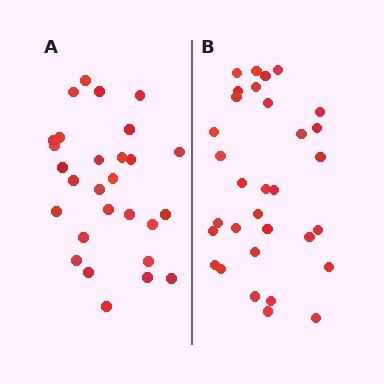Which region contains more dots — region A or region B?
Region B (the right region) has more dots.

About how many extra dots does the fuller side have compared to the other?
Region B has about 4 more dots than region A.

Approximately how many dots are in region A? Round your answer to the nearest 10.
About 30 dots. (The exact count is 28, which rounds to 30.)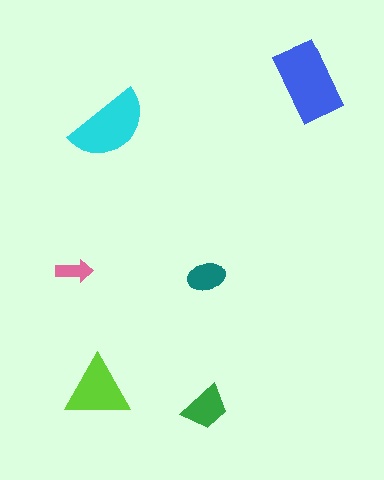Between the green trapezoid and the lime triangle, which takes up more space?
The lime triangle.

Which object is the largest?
The blue rectangle.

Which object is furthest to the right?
The blue rectangle is rightmost.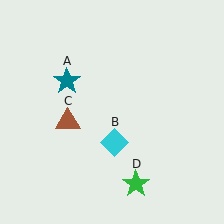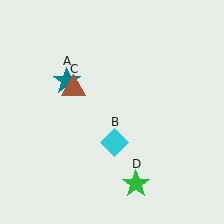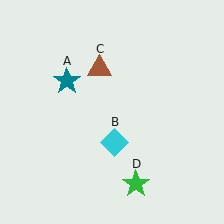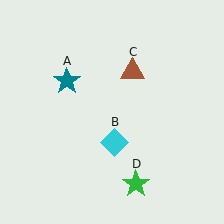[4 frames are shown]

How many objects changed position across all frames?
1 object changed position: brown triangle (object C).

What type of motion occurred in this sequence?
The brown triangle (object C) rotated clockwise around the center of the scene.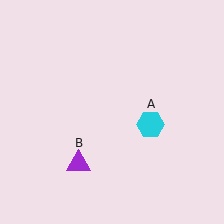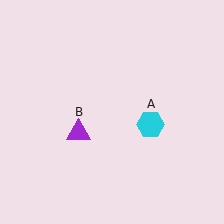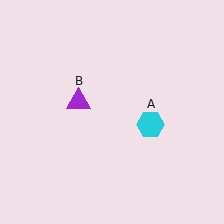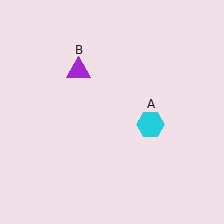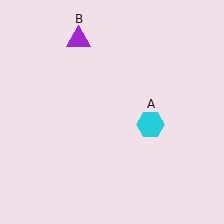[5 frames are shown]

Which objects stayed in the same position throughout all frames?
Cyan hexagon (object A) remained stationary.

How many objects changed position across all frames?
1 object changed position: purple triangle (object B).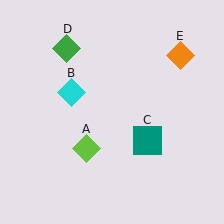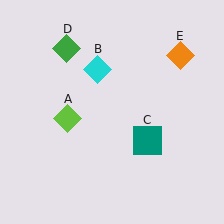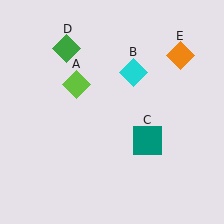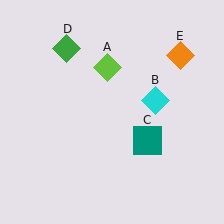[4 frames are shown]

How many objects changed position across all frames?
2 objects changed position: lime diamond (object A), cyan diamond (object B).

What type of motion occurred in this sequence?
The lime diamond (object A), cyan diamond (object B) rotated clockwise around the center of the scene.